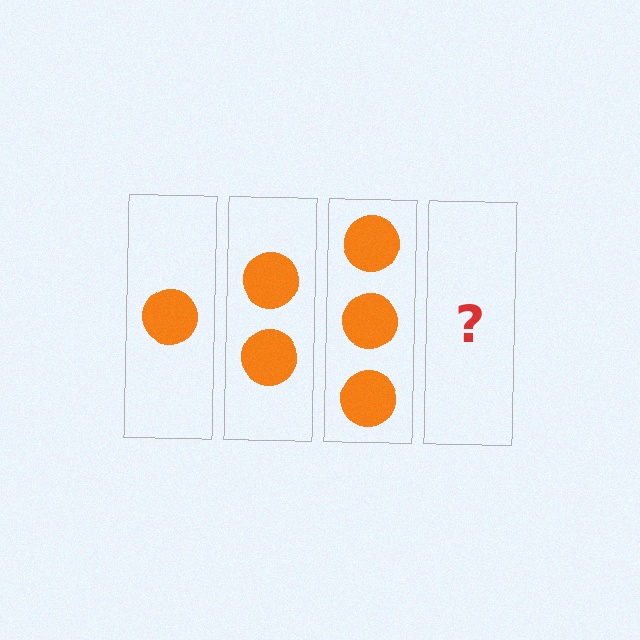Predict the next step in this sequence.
The next step is 4 circles.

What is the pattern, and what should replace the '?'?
The pattern is that each step adds one more circle. The '?' should be 4 circles.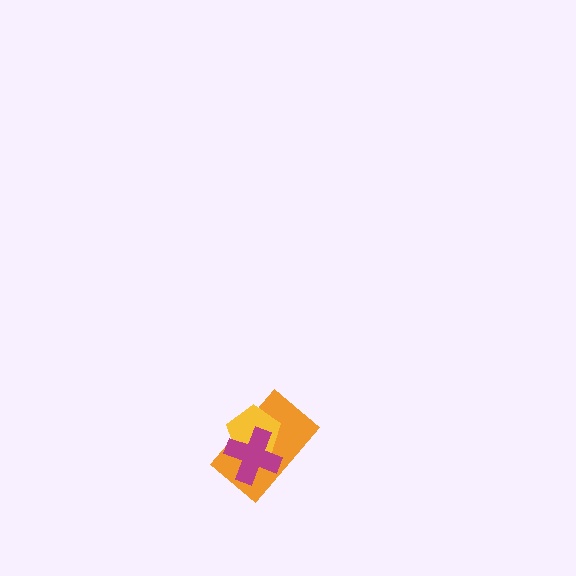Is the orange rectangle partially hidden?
Yes, it is partially covered by another shape.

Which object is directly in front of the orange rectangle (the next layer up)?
The yellow pentagon is directly in front of the orange rectangle.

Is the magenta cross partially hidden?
No, no other shape covers it.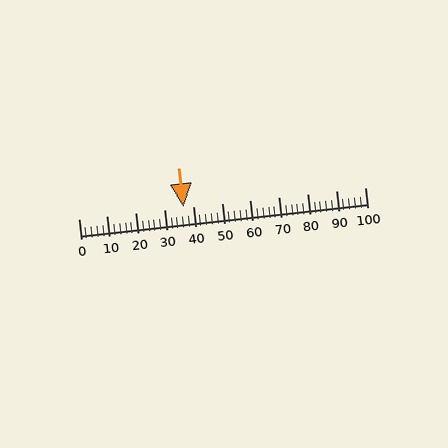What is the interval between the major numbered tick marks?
The major tick marks are spaced 10 units apart.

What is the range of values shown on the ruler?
The ruler shows values from 0 to 100.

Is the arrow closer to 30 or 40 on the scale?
The arrow is closer to 40.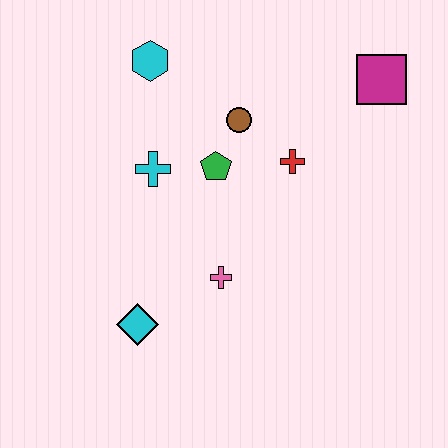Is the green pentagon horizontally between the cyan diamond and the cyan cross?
No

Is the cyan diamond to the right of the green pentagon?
No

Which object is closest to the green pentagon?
The brown circle is closest to the green pentagon.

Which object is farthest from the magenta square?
The cyan diamond is farthest from the magenta square.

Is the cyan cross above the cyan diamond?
Yes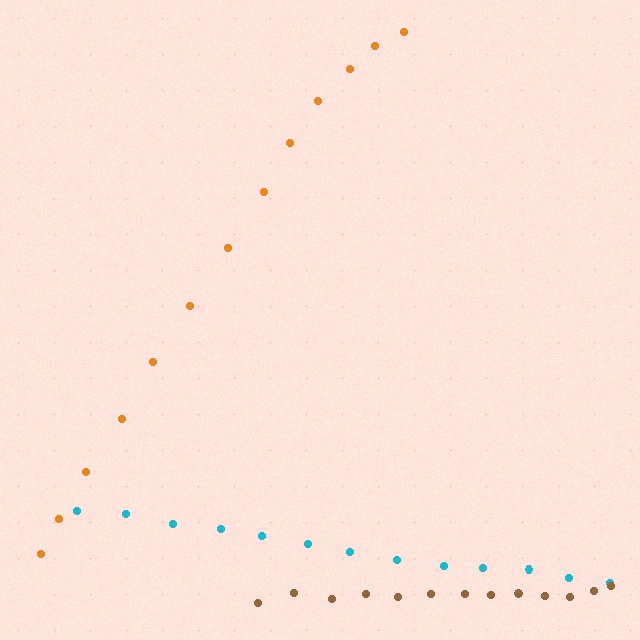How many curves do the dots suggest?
There are 3 distinct paths.